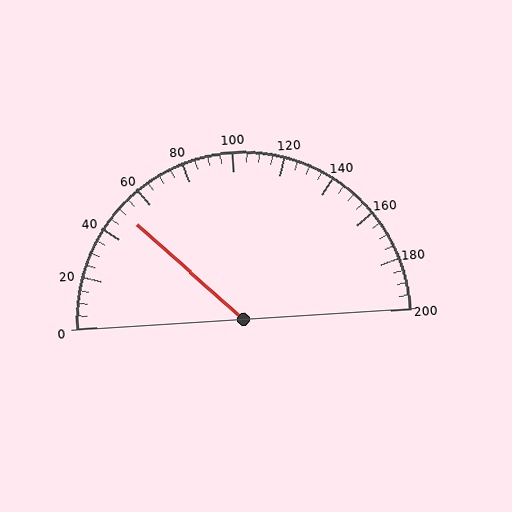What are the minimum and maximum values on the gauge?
The gauge ranges from 0 to 200.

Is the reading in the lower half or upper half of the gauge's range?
The reading is in the lower half of the range (0 to 200).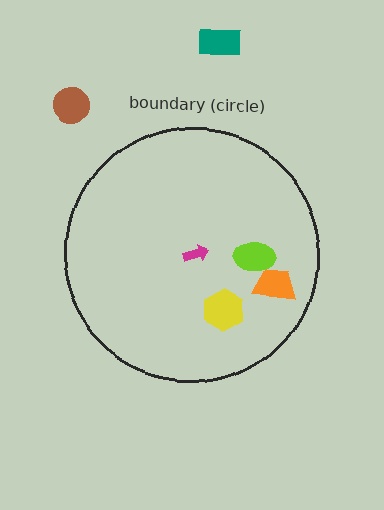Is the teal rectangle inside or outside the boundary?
Outside.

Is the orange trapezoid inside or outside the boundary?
Inside.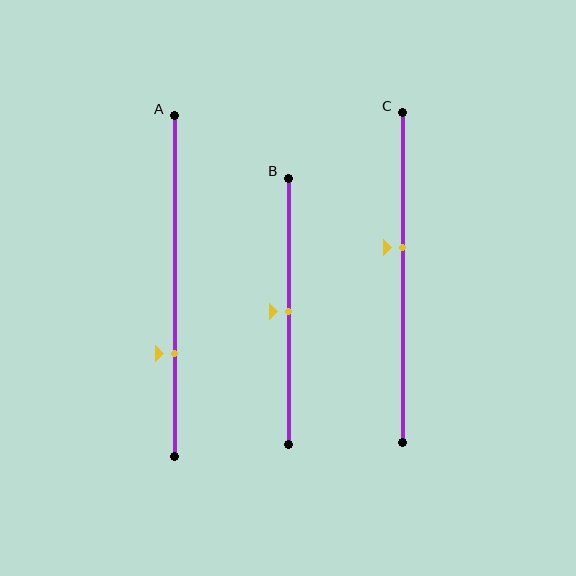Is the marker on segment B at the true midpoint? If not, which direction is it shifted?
Yes, the marker on segment B is at the true midpoint.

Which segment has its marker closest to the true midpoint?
Segment B has its marker closest to the true midpoint.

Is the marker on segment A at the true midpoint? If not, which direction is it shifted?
No, the marker on segment A is shifted downward by about 20% of the segment length.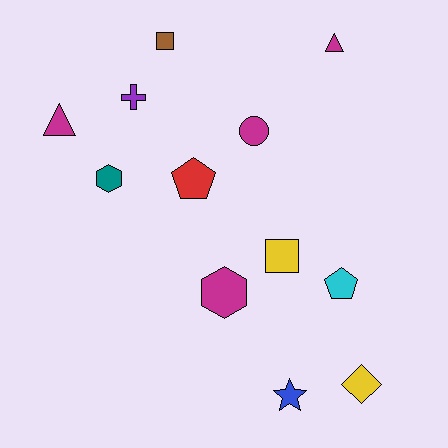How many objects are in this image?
There are 12 objects.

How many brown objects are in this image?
There is 1 brown object.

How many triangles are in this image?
There are 2 triangles.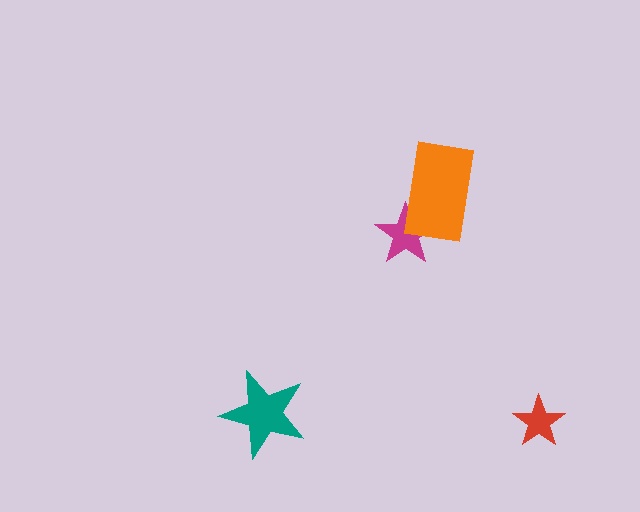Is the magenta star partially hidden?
Yes, it is partially covered by another shape.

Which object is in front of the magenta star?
The orange rectangle is in front of the magenta star.